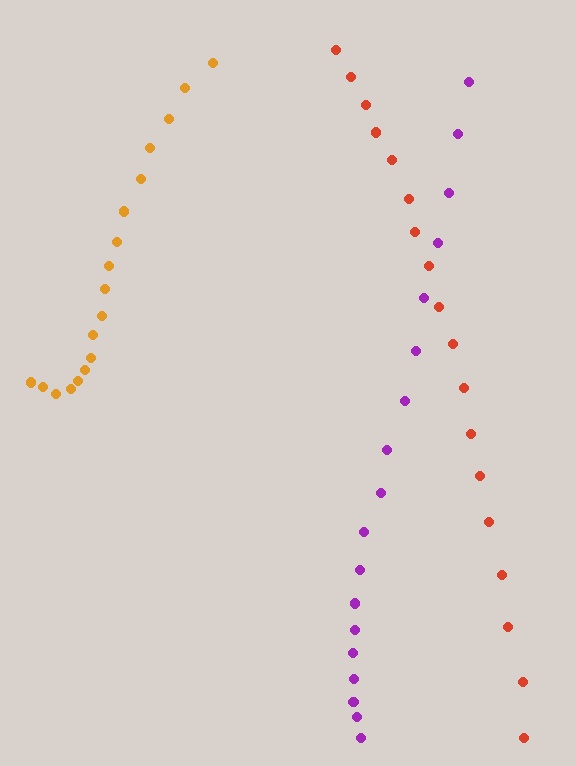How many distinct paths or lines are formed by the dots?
There are 3 distinct paths.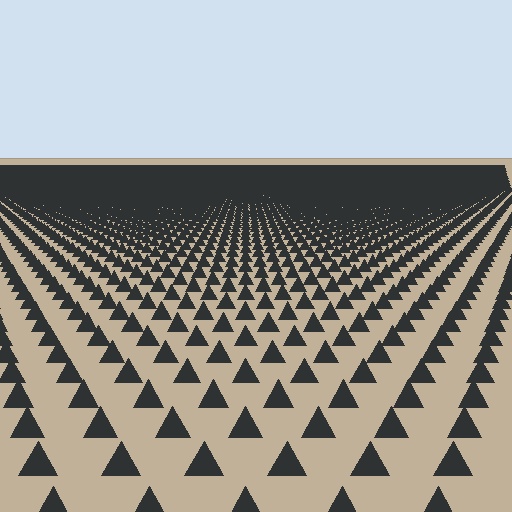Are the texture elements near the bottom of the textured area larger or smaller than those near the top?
Larger. Near the bottom, elements are closer to the viewer and appear at a bigger on-screen size.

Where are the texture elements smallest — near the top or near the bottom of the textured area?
Near the top.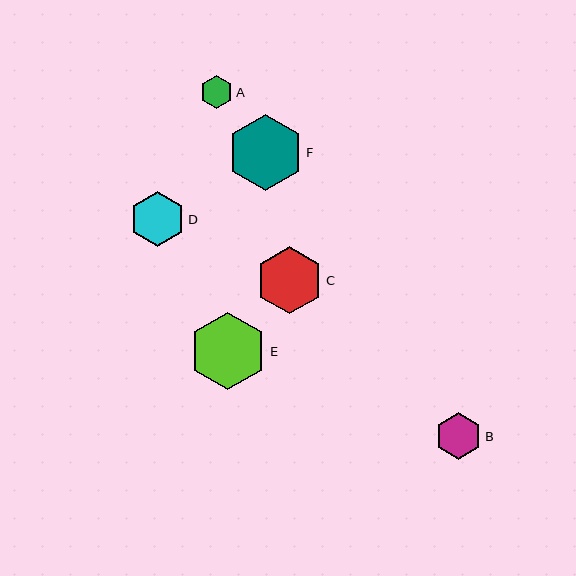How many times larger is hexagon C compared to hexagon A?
Hexagon C is approximately 2.1 times the size of hexagon A.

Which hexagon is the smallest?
Hexagon A is the smallest with a size of approximately 33 pixels.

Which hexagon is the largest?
Hexagon E is the largest with a size of approximately 78 pixels.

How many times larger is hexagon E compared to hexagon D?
Hexagon E is approximately 1.4 times the size of hexagon D.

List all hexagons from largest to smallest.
From largest to smallest: E, F, C, D, B, A.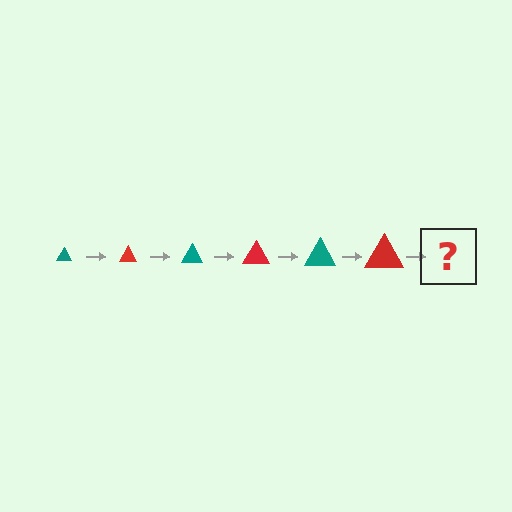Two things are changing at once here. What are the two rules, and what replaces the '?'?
The two rules are that the triangle grows larger each step and the color cycles through teal and red. The '?' should be a teal triangle, larger than the previous one.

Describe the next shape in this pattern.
It should be a teal triangle, larger than the previous one.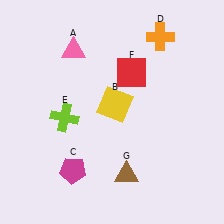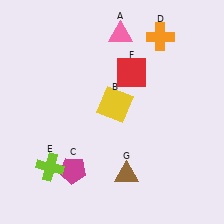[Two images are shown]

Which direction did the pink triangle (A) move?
The pink triangle (A) moved right.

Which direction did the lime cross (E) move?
The lime cross (E) moved down.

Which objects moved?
The objects that moved are: the pink triangle (A), the lime cross (E).